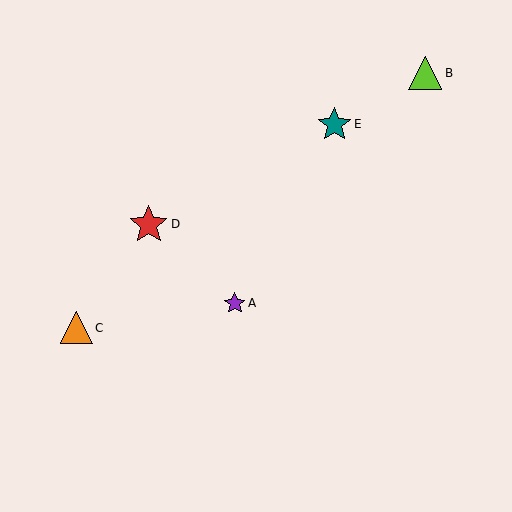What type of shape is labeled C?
Shape C is an orange triangle.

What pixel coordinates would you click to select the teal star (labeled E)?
Click at (334, 124) to select the teal star E.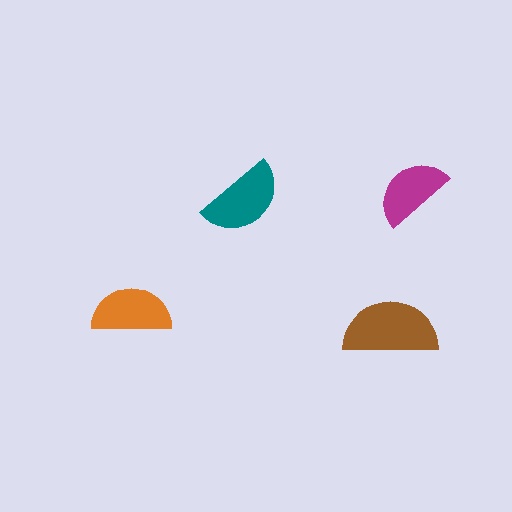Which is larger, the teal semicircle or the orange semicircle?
The teal one.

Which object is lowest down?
The brown semicircle is bottommost.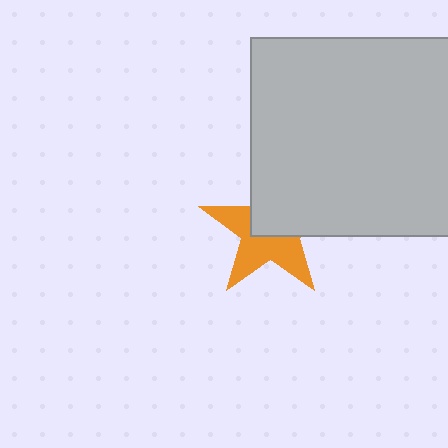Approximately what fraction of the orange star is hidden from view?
Roughly 48% of the orange star is hidden behind the light gray square.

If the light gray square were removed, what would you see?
You would see the complete orange star.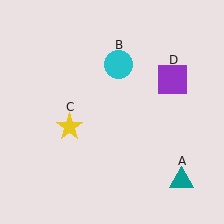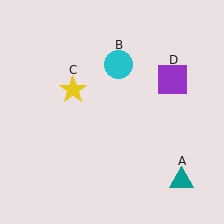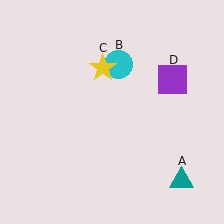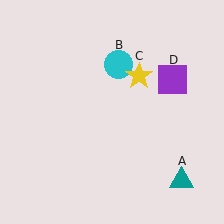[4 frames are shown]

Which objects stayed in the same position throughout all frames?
Teal triangle (object A) and cyan circle (object B) and purple square (object D) remained stationary.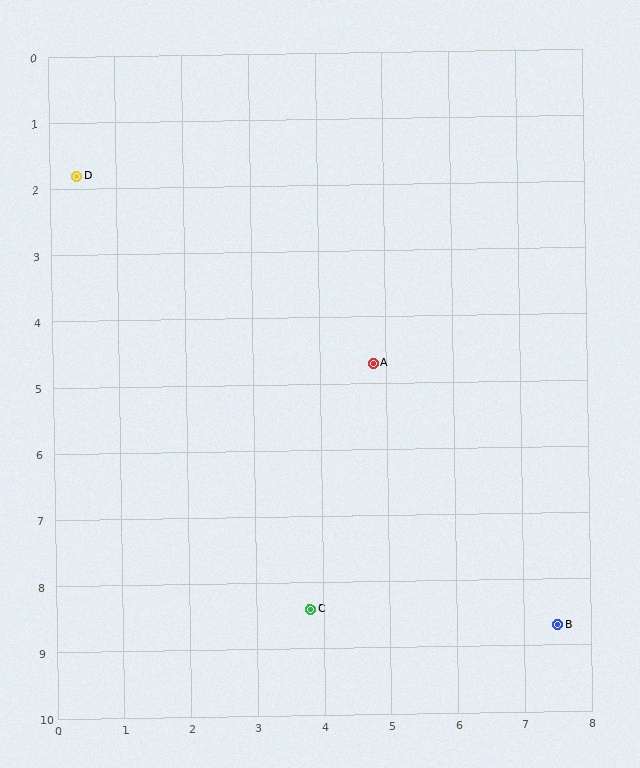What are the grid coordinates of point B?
Point B is at approximately (7.5, 8.7).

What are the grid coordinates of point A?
Point A is at approximately (4.8, 4.7).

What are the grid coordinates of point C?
Point C is at approximately (3.8, 8.4).